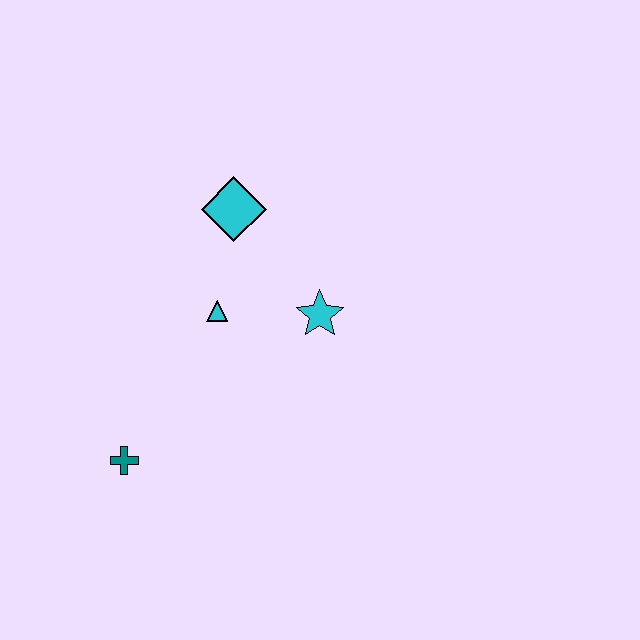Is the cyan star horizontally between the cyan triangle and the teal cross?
No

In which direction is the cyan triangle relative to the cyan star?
The cyan triangle is to the left of the cyan star.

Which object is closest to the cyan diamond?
The cyan triangle is closest to the cyan diamond.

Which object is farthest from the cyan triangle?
The teal cross is farthest from the cyan triangle.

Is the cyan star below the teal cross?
No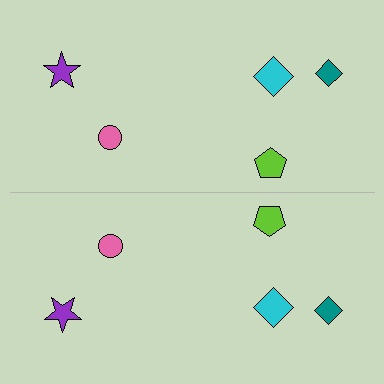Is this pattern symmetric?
Yes, this pattern has bilateral (reflection) symmetry.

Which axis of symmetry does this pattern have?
The pattern has a horizontal axis of symmetry running through the center of the image.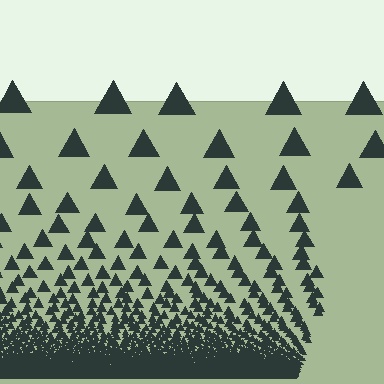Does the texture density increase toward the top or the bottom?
Density increases toward the bottom.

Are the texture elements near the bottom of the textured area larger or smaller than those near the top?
Smaller. The gradient is inverted — elements near the bottom are smaller and denser.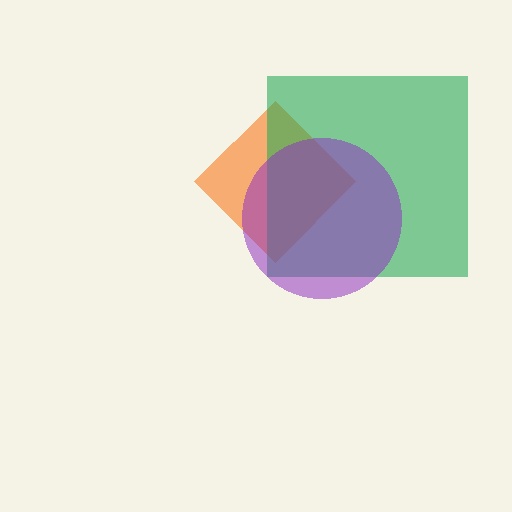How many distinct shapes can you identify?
There are 3 distinct shapes: an orange diamond, a green square, a purple circle.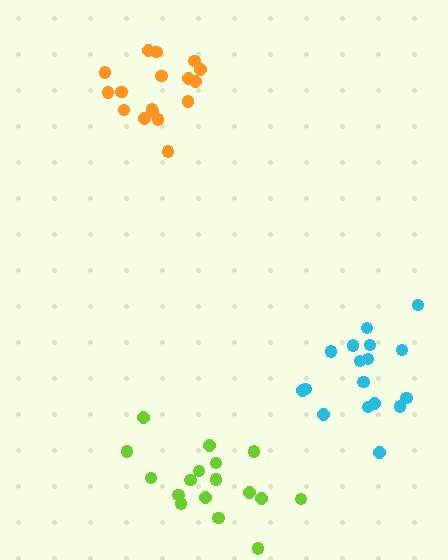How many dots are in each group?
Group 1: 17 dots, Group 2: 17 dots, Group 3: 17 dots (51 total).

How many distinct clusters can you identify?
There are 3 distinct clusters.